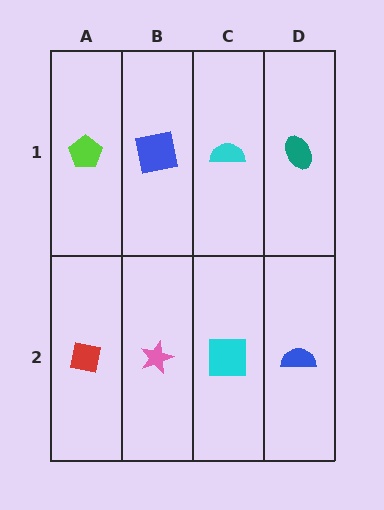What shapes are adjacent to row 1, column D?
A blue semicircle (row 2, column D), a cyan semicircle (row 1, column C).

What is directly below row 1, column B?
A pink star.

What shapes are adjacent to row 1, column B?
A pink star (row 2, column B), a lime pentagon (row 1, column A), a cyan semicircle (row 1, column C).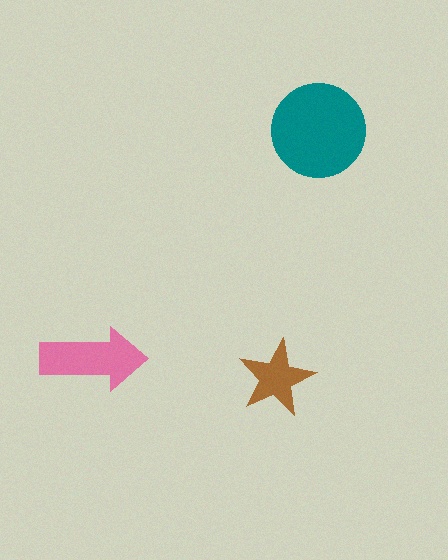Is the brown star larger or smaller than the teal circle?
Smaller.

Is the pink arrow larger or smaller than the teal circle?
Smaller.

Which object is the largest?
The teal circle.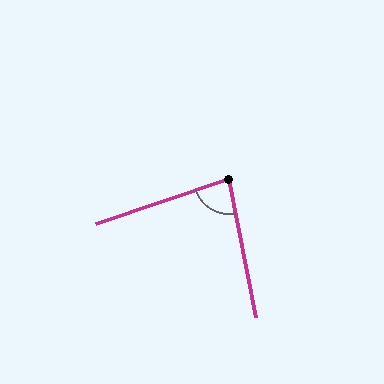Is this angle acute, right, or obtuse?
It is acute.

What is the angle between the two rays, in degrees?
Approximately 82 degrees.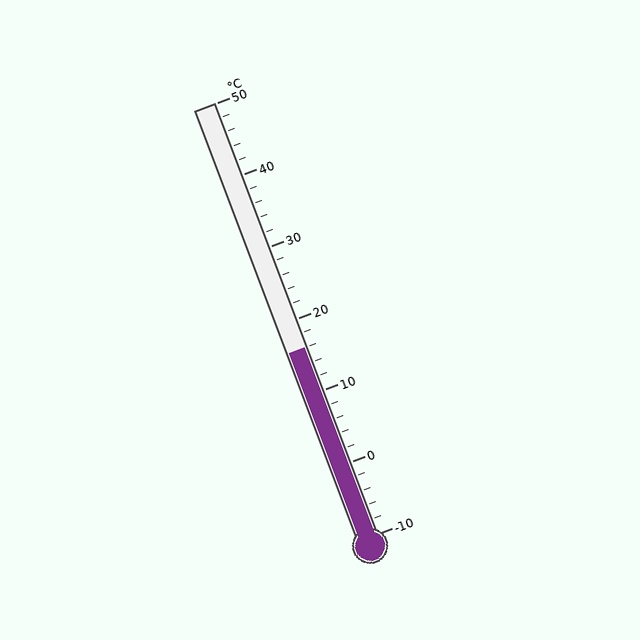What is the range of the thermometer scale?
The thermometer scale ranges from -10°C to 50°C.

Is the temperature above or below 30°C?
The temperature is below 30°C.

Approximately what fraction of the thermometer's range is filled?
The thermometer is filled to approximately 45% of its range.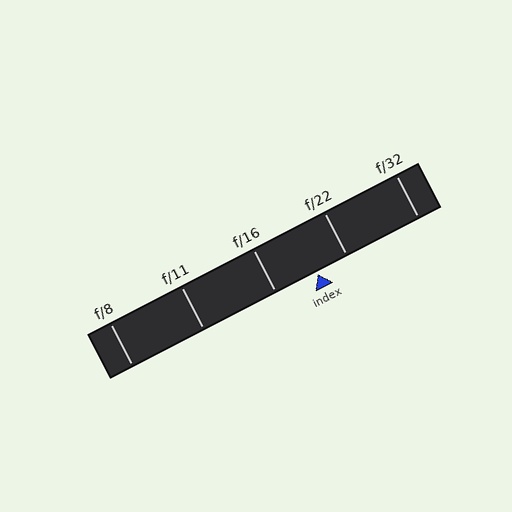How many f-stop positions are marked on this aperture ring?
There are 5 f-stop positions marked.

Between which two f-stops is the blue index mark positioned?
The index mark is between f/16 and f/22.